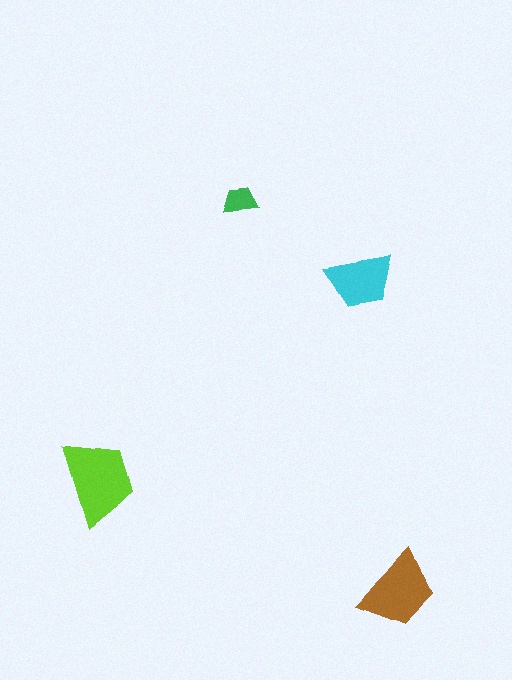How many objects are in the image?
There are 4 objects in the image.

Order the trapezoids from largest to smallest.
the lime one, the brown one, the cyan one, the green one.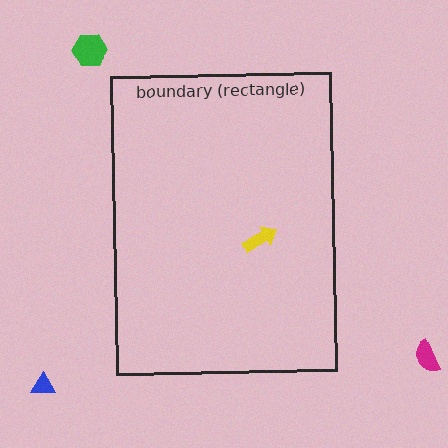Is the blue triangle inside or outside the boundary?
Outside.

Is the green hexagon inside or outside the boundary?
Outside.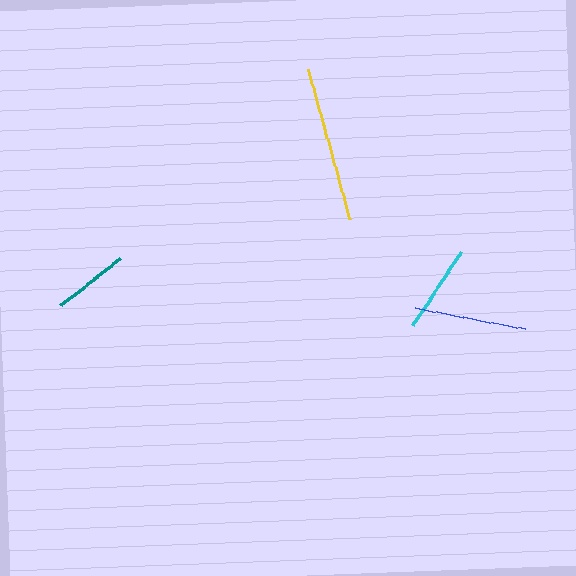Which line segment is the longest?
The yellow line is the longest at approximately 155 pixels.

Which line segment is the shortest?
The teal line is the shortest at approximately 76 pixels.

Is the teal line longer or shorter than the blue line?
The blue line is longer than the teal line.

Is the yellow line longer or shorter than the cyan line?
The yellow line is longer than the cyan line.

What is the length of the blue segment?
The blue segment is approximately 111 pixels long.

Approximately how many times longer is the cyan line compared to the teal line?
The cyan line is approximately 1.2 times the length of the teal line.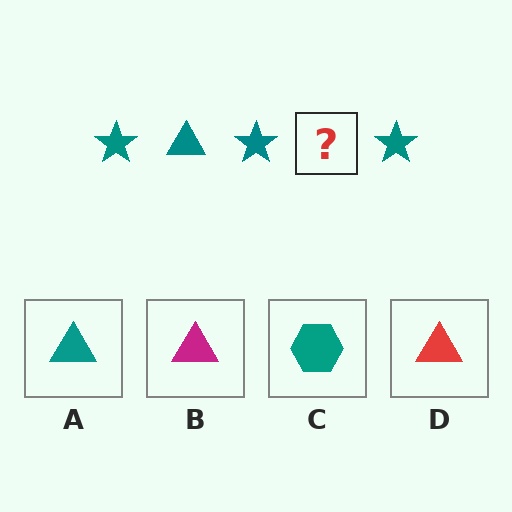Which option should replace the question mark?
Option A.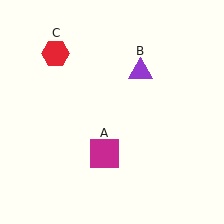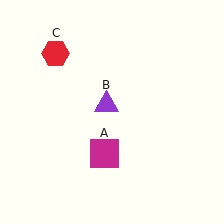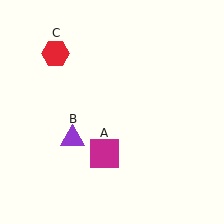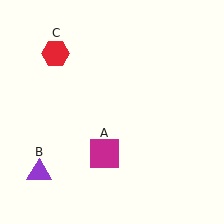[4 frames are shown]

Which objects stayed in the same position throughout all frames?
Magenta square (object A) and red hexagon (object C) remained stationary.